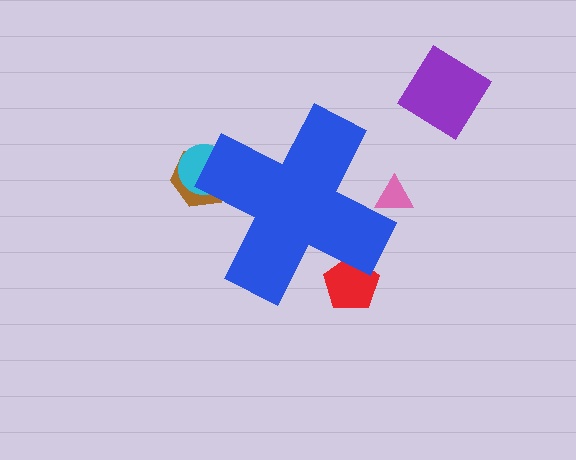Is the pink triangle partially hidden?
Yes, the pink triangle is partially hidden behind the blue cross.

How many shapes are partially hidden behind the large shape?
4 shapes are partially hidden.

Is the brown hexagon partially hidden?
Yes, the brown hexagon is partially hidden behind the blue cross.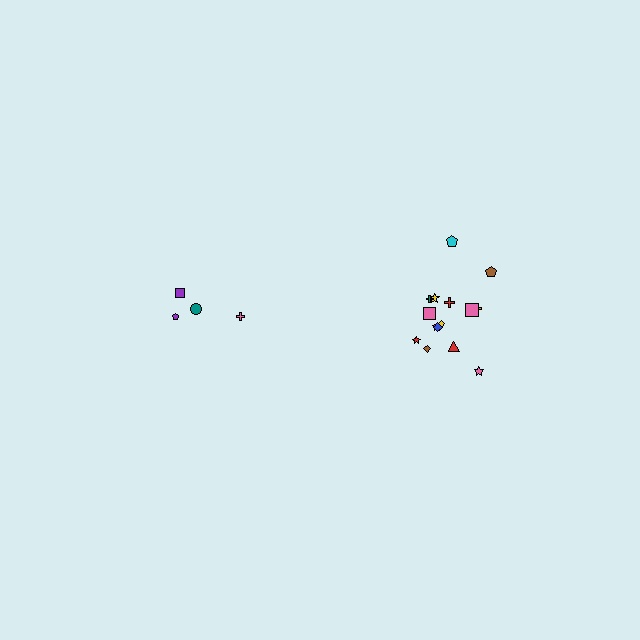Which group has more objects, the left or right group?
The right group.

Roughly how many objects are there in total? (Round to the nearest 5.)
Roughly 20 objects in total.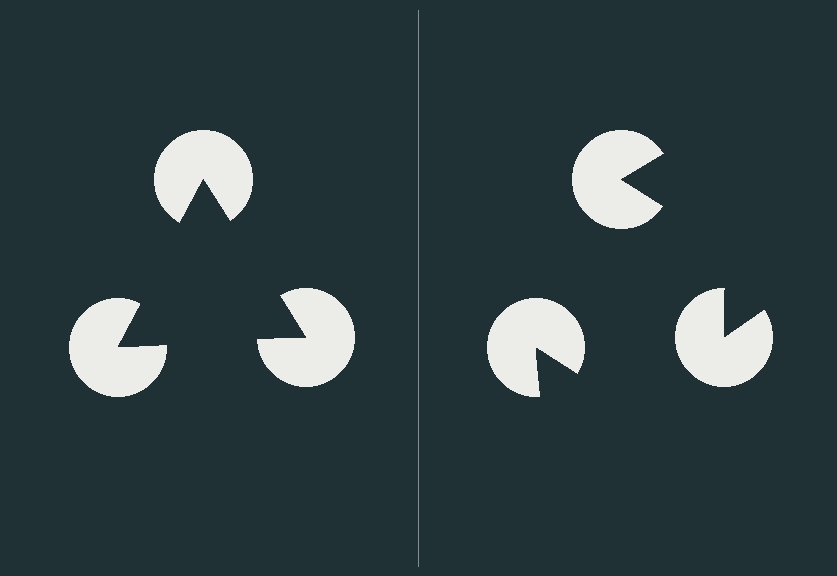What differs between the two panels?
The pac-man discs are positioned identically on both sides; only the wedge orientations differ. On the left they align to a triangle; on the right they are misaligned.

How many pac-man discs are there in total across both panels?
6 — 3 on each side.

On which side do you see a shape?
An illusory triangle appears on the left side. On the right side the wedge cuts are rotated, so no coherent shape forms.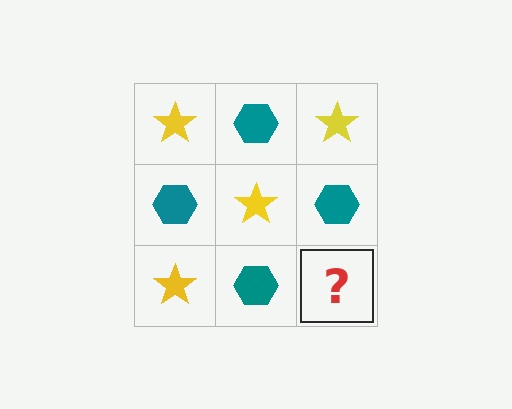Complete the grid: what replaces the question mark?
The question mark should be replaced with a yellow star.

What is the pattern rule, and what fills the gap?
The rule is that it alternates yellow star and teal hexagon in a checkerboard pattern. The gap should be filled with a yellow star.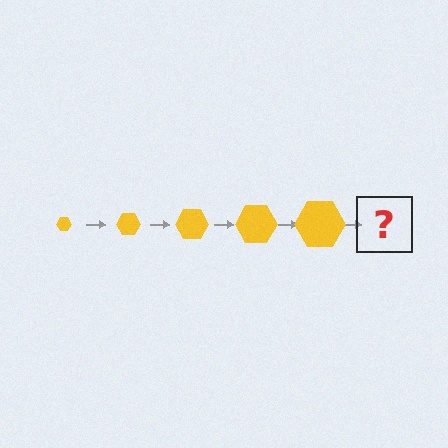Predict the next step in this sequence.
The next step is a yellow hexagon, larger than the previous one.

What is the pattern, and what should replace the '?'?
The pattern is that the hexagon gets progressively larger each step. The '?' should be a yellow hexagon, larger than the previous one.